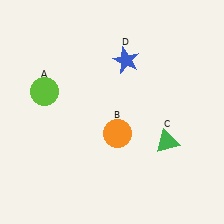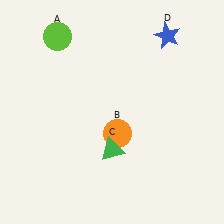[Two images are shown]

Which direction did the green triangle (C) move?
The green triangle (C) moved left.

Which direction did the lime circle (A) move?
The lime circle (A) moved up.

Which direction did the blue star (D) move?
The blue star (D) moved right.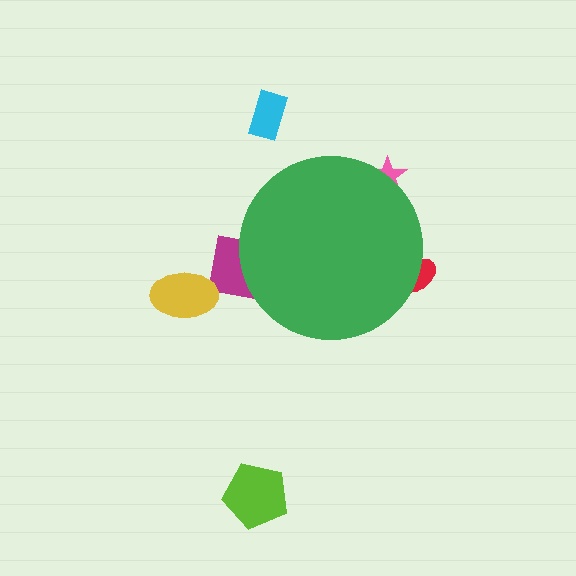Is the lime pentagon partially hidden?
No, the lime pentagon is fully visible.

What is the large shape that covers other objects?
A green circle.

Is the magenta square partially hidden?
Yes, the magenta square is partially hidden behind the green circle.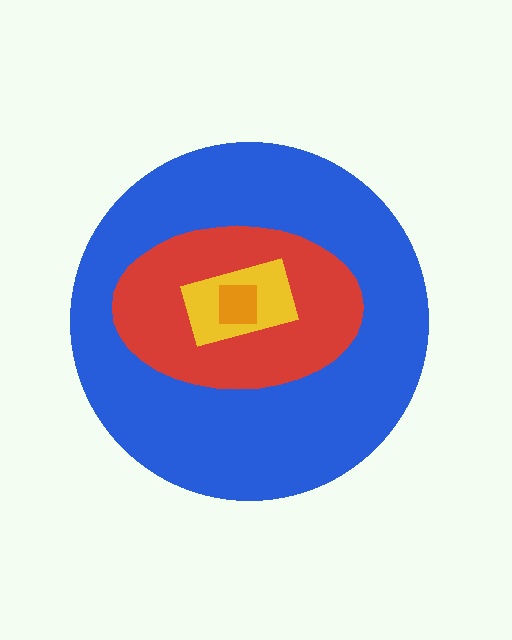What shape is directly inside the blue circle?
The red ellipse.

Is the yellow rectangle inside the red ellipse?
Yes.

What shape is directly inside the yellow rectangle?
The orange square.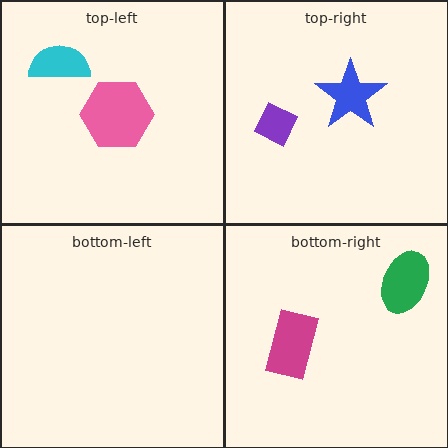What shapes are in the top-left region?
The cyan semicircle, the pink hexagon.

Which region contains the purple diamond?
The top-right region.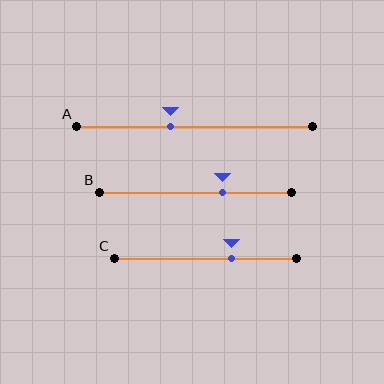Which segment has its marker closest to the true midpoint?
Segment A has its marker closest to the true midpoint.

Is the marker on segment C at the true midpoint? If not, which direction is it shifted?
No, the marker on segment C is shifted to the right by about 14% of the segment length.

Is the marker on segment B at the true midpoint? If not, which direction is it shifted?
No, the marker on segment B is shifted to the right by about 15% of the segment length.